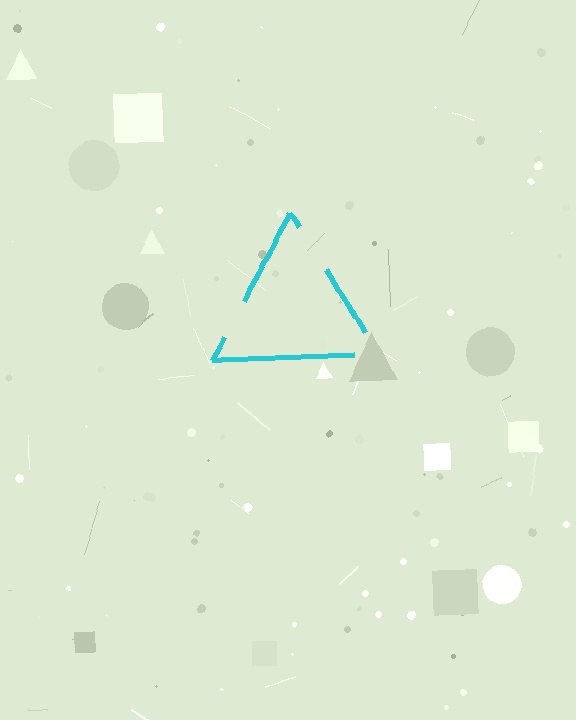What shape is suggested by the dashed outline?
The dashed outline suggests a triangle.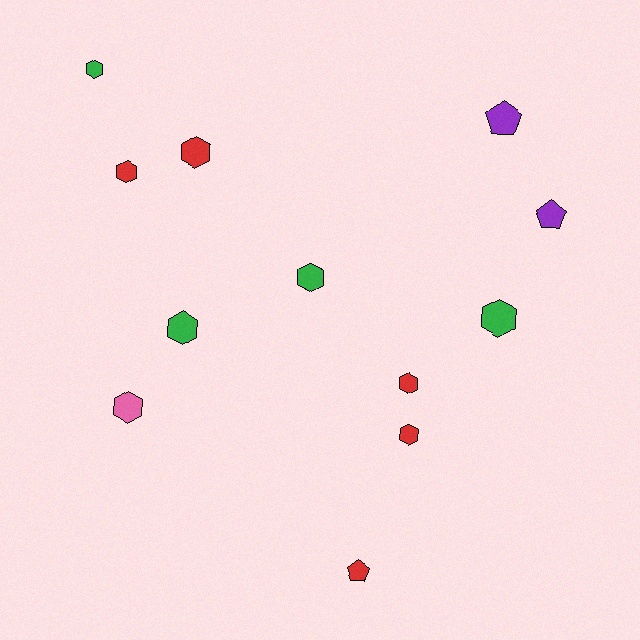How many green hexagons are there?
There are 4 green hexagons.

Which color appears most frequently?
Red, with 5 objects.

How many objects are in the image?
There are 12 objects.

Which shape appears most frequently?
Hexagon, with 9 objects.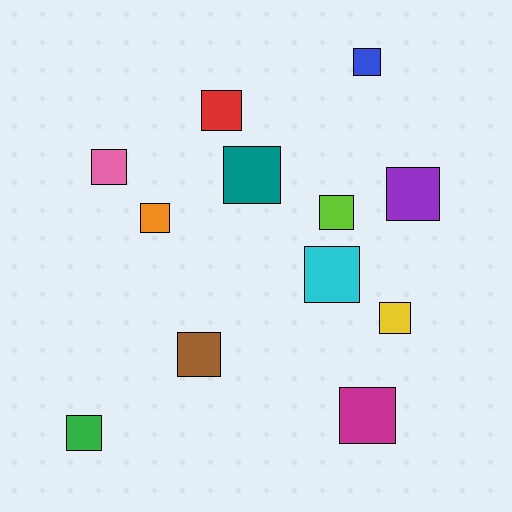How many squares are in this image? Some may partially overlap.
There are 12 squares.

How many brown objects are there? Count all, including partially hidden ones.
There is 1 brown object.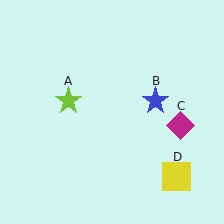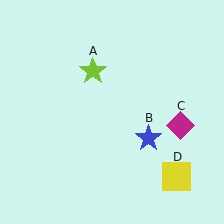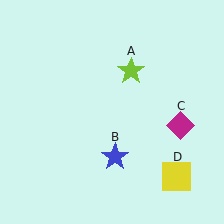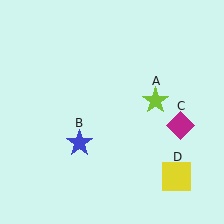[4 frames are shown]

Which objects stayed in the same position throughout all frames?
Magenta diamond (object C) and yellow square (object D) remained stationary.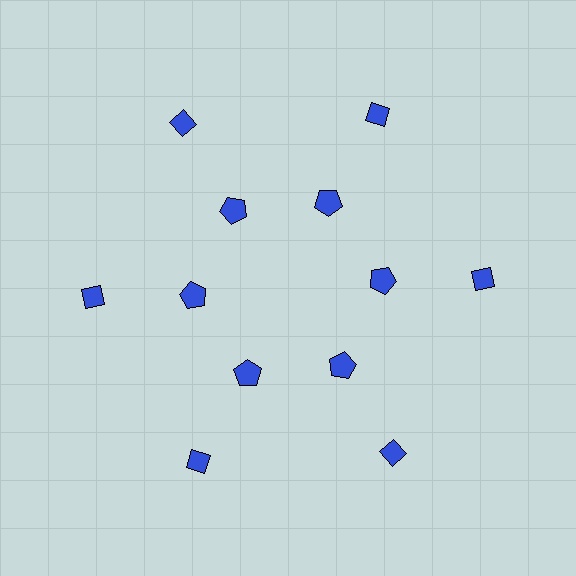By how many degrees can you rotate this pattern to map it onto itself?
The pattern maps onto itself every 60 degrees of rotation.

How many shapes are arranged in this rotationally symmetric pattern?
There are 12 shapes, arranged in 6 groups of 2.